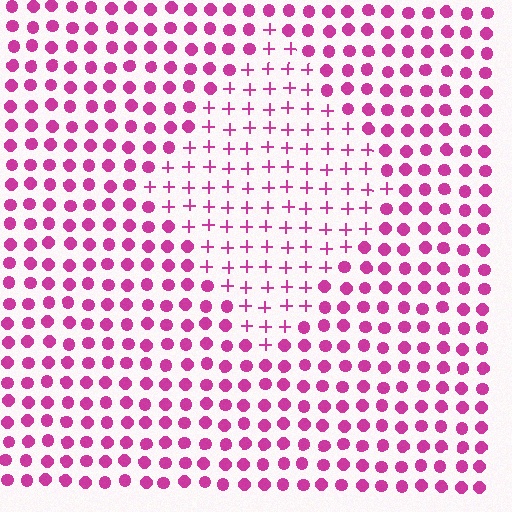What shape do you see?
I see a diamond.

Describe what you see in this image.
The image is filled with small magenta elements arranged in a uniform grid. A diamond-shaped region contains plus signs, while the surrounding area contains circles. The boundary is defined purely by the change in element shape.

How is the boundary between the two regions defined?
The boundary is defined by a change in element shape: plus signs inside vs. circles outside. All elements share the same color and spacing.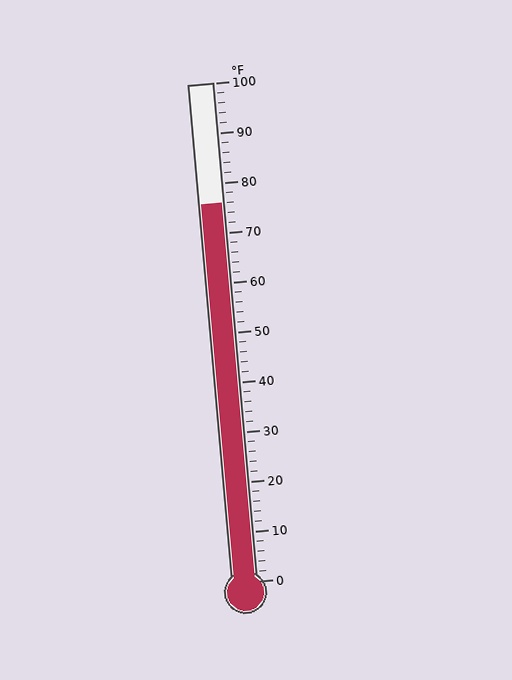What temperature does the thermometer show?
The thermometer shows approximately 76°F.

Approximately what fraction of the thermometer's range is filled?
The thermometer is filled to approximately 75% of its range.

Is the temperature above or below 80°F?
The temperature is below 80°F.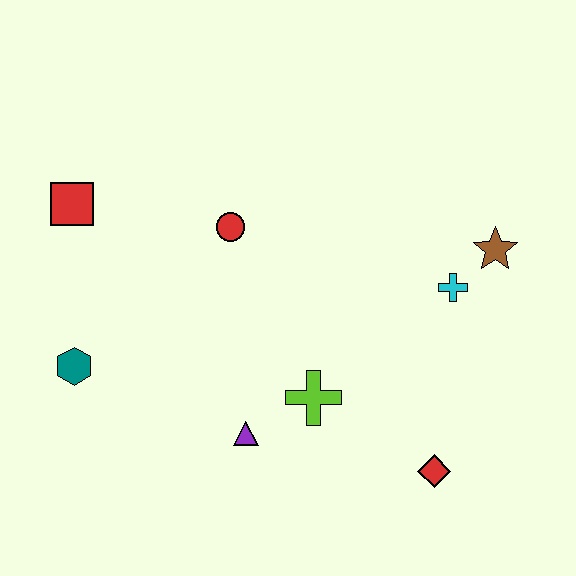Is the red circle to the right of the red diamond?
No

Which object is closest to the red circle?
The red square is closest to the red circle.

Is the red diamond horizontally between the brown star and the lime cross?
Yes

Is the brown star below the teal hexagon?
No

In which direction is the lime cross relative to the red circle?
The lime cross is below the red circle.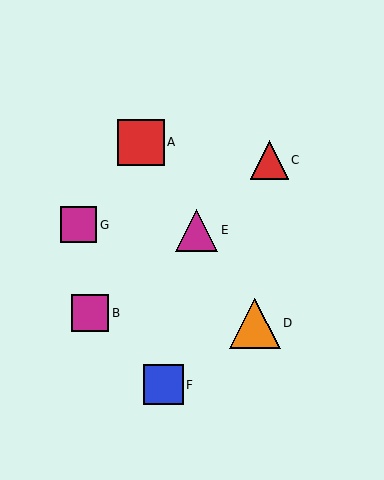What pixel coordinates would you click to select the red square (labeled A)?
Click at (141, 142) to select the red square A.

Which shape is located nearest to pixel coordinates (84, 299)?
The magenta square (labeled B) at (90, 313) is nearest to that location.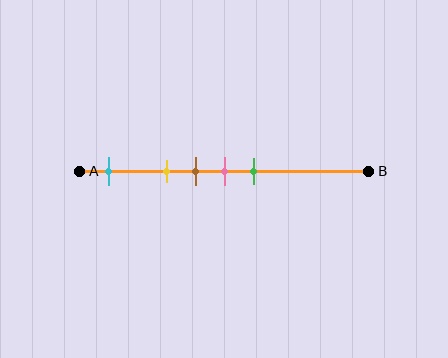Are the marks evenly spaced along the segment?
No, the marks are not evenly spaced.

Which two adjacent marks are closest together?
The brown and pink marks are the closest adjacent pair.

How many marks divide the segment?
There are 5 marks dividing the segment.